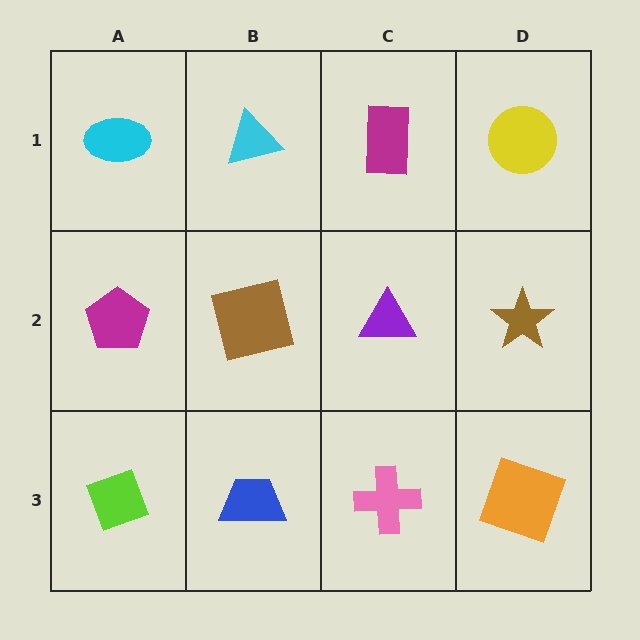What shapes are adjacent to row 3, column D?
A brown star (row 2, column D), a pink cross (row 3, column C).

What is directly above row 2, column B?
A cyan triangle.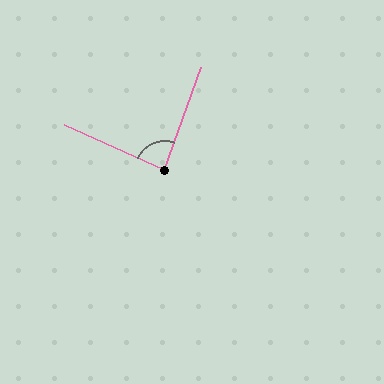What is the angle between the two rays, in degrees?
Approximately 85 degrees.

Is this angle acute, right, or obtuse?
It is approximately a right angle.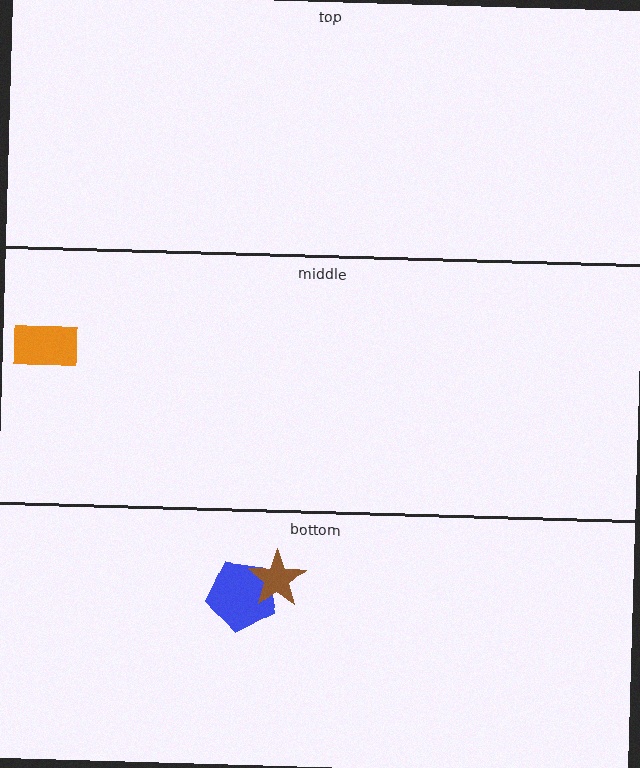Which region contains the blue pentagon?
The bottom region.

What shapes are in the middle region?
The orange rectangle.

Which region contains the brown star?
The bottom region.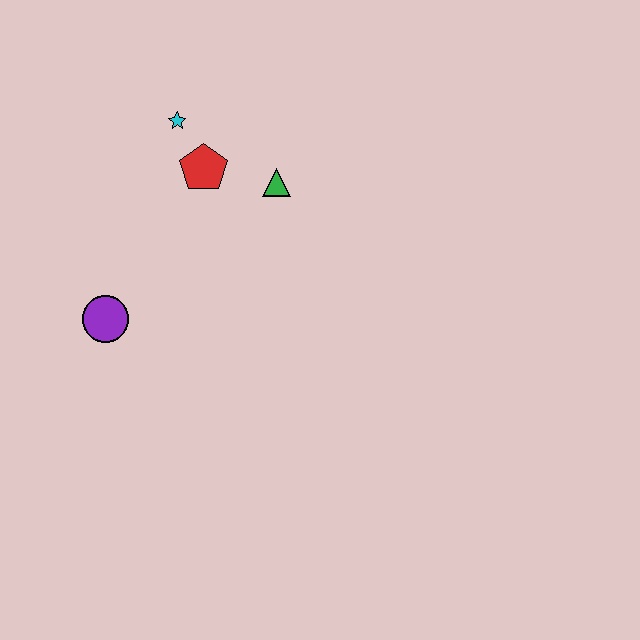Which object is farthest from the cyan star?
The purple circle is farthest from the cyan star.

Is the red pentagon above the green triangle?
Yes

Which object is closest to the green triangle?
The red pentagon is closest to the green triangle.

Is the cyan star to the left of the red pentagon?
Yes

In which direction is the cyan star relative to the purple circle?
The cyan star is above the purple circle.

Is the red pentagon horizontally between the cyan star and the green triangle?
Yes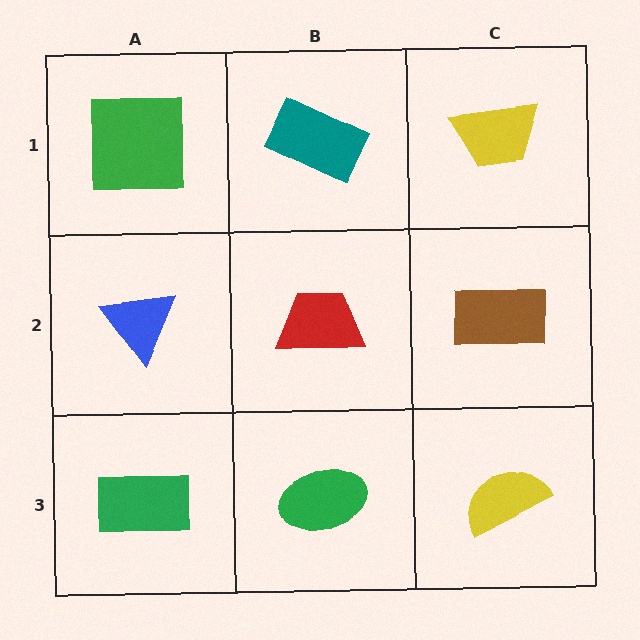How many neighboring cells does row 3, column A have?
2.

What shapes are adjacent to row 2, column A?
A green square (row 1, column A), a green rectangle (row 3, column A), a red trapezoid (row 2, column B).